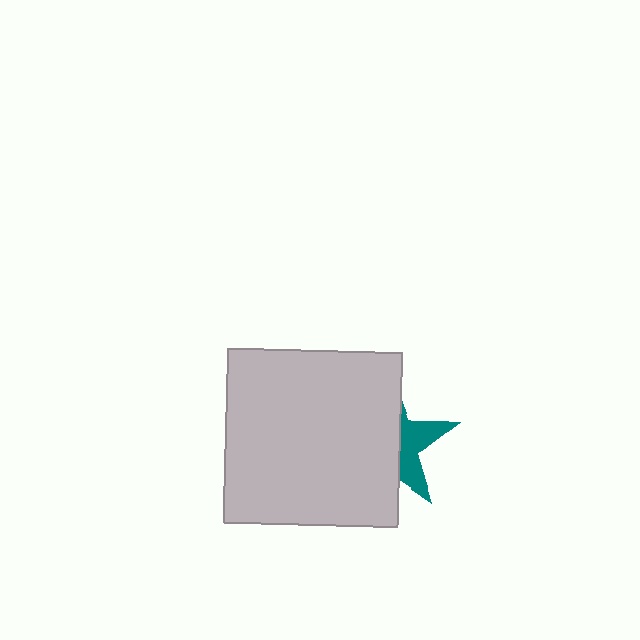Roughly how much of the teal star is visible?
A small part of it is visible (roughly 36%).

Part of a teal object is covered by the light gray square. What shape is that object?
It is a star.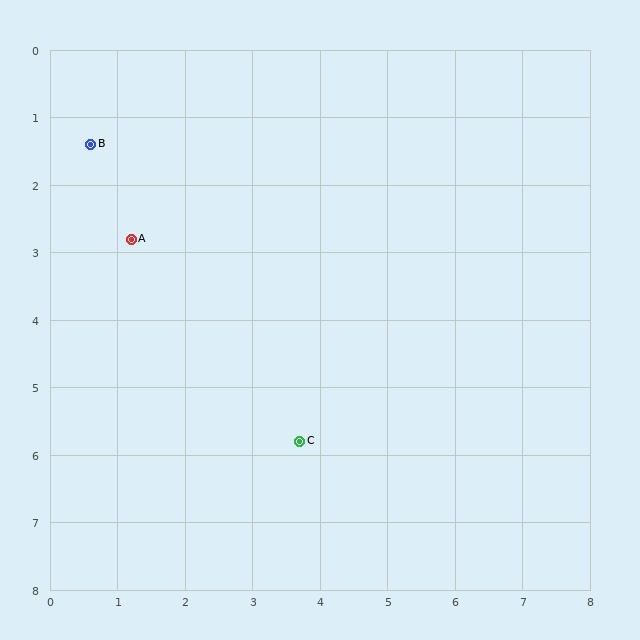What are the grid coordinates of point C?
Point C is at approximately (3.7, 5.8).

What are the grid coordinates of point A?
Point A is at approximately (1.2, 2.8).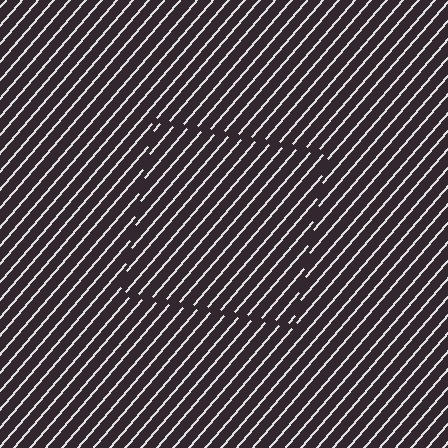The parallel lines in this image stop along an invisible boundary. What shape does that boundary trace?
An illusory square. The interior of the shape contains the same grating, shifted by half a period — the contour is defined by the phase discontinuity where line-ends from the inner and outer gratings abut.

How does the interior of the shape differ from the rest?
The interior of the shape contains the same grating, shifted by half a period — the contour is defined by the phase discontinuity where line-ends from the inner and outer gratings abut.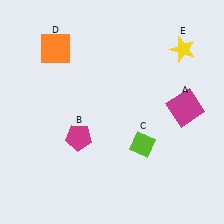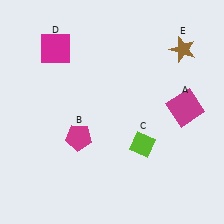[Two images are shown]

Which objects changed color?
D changed from orange to magenta. E changed from yellow to brown.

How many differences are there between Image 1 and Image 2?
There are 2 differences between the two images.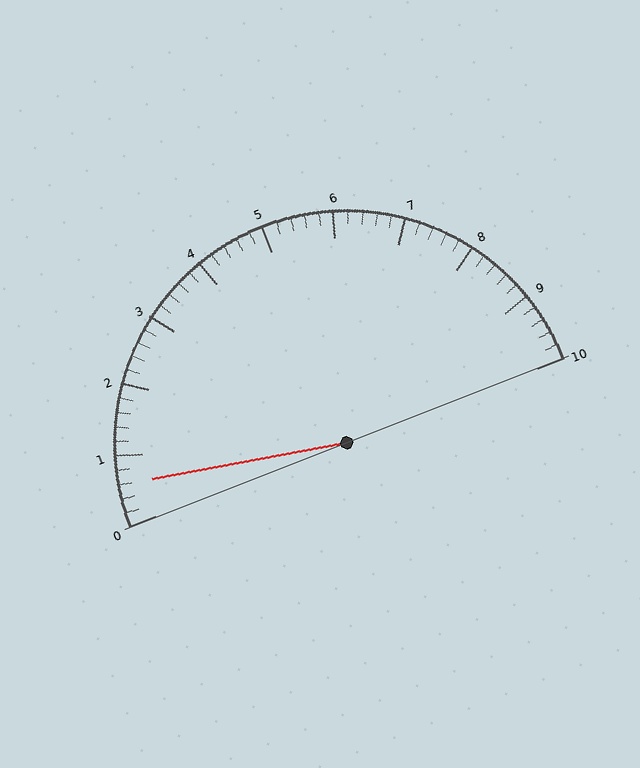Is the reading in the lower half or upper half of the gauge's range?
The reading is in the lower half of the range (0 to 10).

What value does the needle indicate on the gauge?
The needle indicates approximately 0.6.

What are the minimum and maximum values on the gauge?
The gauge ranges from 0 to 10.